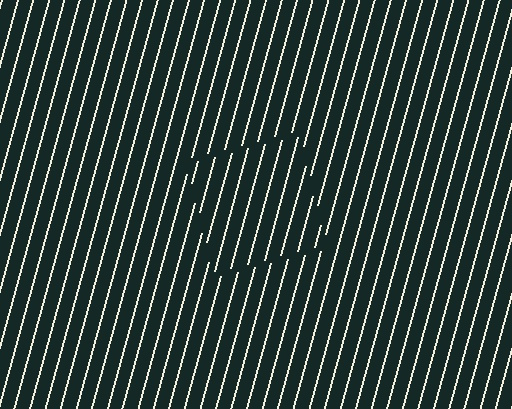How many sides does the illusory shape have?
4 sides — the line-ends trace a square.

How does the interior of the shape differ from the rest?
The interior of the shape contains the same grating, shifted by half a period — the contour is defined by the phase discontinuity where line-ends from the inner and outer gratings abut.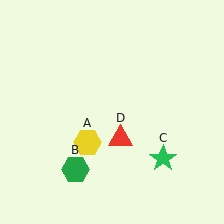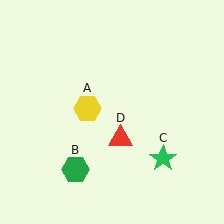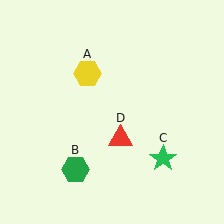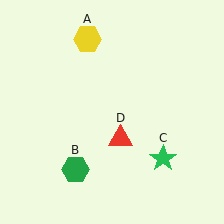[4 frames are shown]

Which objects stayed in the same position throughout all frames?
Green hexagon (object B) and green star (object C) and red triangle (object D) remained stationary.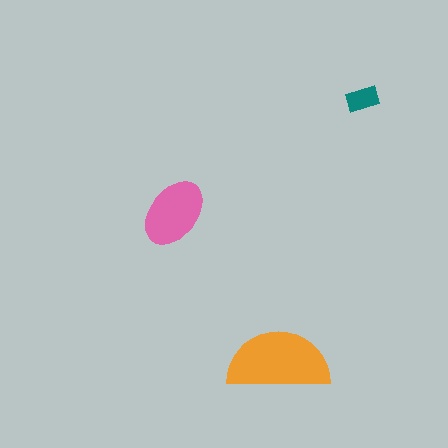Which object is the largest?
The orange semicircle.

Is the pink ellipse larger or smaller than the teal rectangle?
Larger.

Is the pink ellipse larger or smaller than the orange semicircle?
Smaller.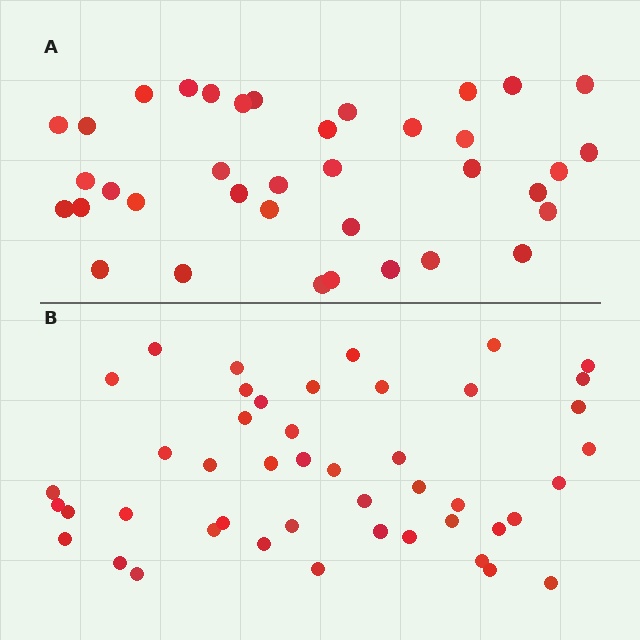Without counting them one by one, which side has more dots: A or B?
Region B (the bottom region) has more dots.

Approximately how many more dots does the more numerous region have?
Region B has roughly 8 or so more dots than region A.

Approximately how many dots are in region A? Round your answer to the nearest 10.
About 40 dots. (The exact count is 37, which rounds to 40.)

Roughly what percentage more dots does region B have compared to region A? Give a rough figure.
About 25% more.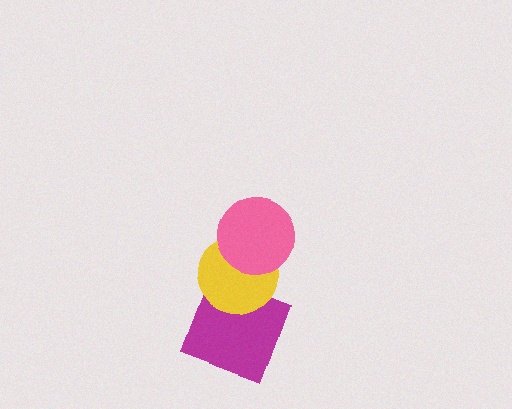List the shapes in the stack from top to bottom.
From top to bottom: the pink circle, the yellow circle, the magenta square.